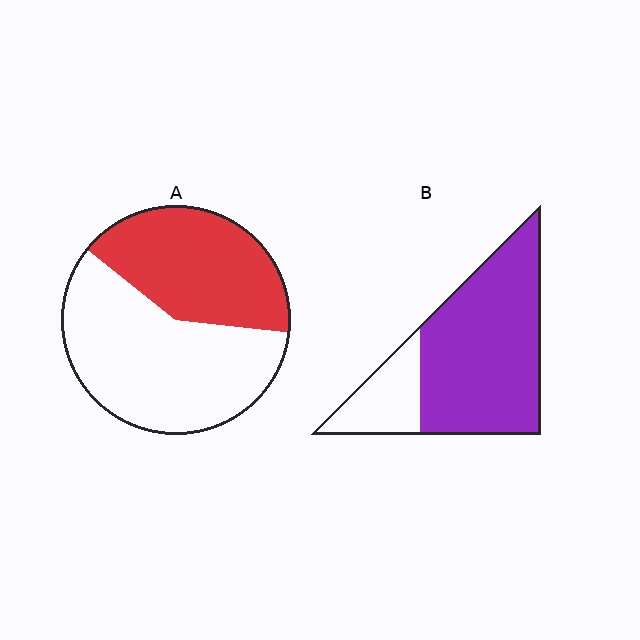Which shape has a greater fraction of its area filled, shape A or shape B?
Shape B.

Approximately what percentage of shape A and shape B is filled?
A is approximately 40% and B is approximately 75%.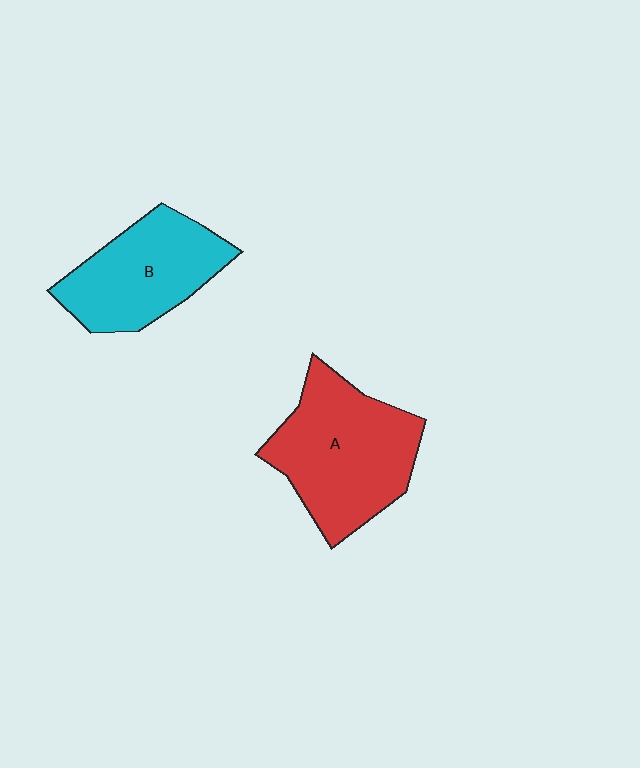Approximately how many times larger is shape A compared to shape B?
Approximately 1.3 times.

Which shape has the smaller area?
Shape B (cyan).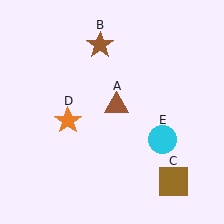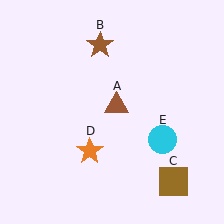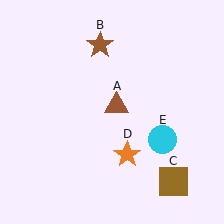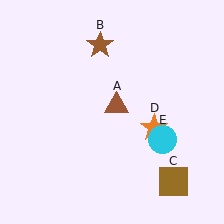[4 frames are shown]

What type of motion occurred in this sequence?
The orange star (object D) rotated counterclockwise around the center of the scene.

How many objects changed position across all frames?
1 object changed position: orange star (object D).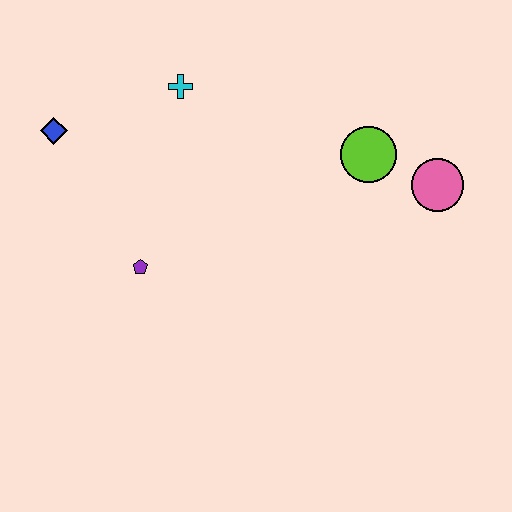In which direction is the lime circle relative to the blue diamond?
The lime circle is to the right of the blue diamond.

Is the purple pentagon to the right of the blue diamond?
Yes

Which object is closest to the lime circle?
The pink circle is closest to the lime circle.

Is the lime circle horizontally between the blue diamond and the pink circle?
Yes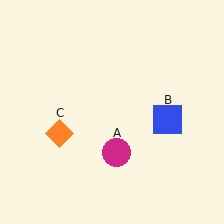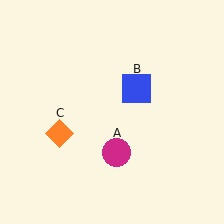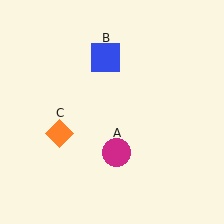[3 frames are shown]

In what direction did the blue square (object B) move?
The blue square (object B) moved up and to the left.